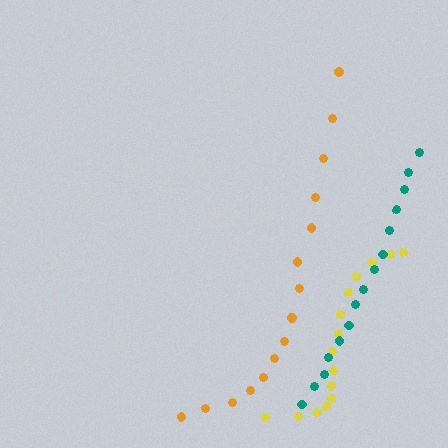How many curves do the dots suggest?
There are 3 distinct paths.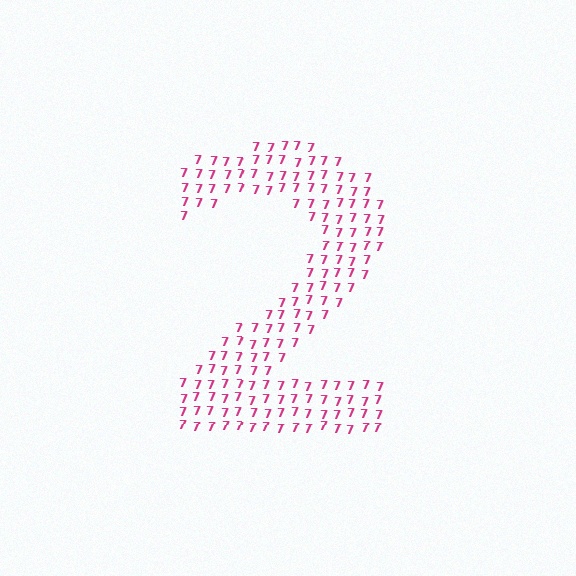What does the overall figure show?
The overall figure shows the digit 2.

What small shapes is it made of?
It is made of small digit 7's.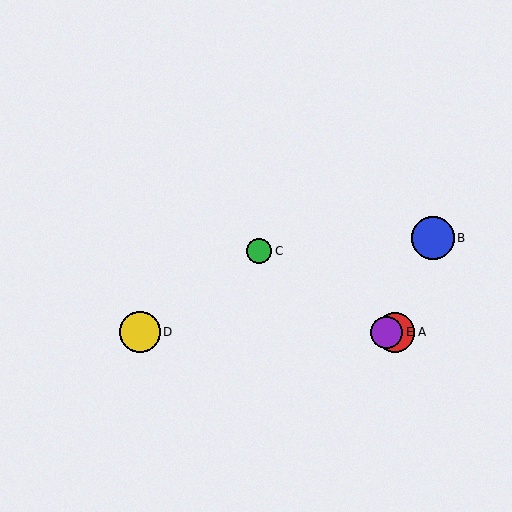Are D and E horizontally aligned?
Yes, both are at y≈332.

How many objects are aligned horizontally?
3 objects (A, D, E) are aligned horizontally.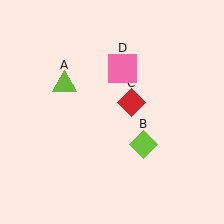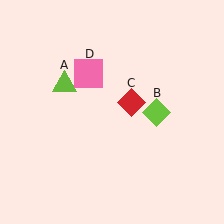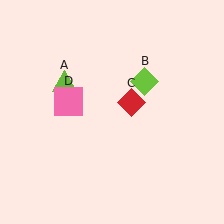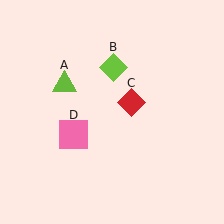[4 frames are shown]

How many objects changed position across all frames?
2 objects changed position: lime diamond (object B), pink square (object D).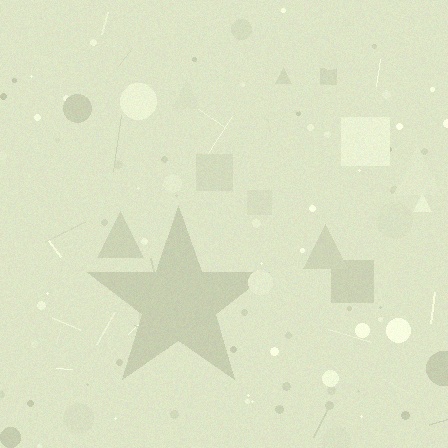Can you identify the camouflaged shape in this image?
The camouflaged shape is a star.